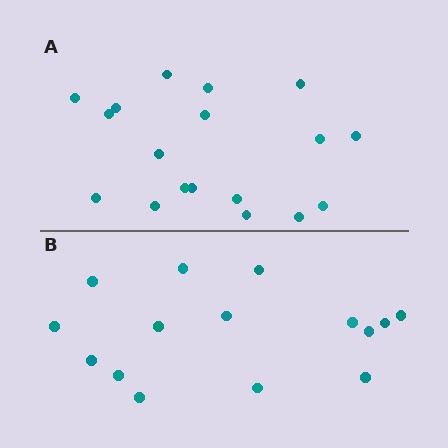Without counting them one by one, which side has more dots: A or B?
Region A (the top region) has more dots.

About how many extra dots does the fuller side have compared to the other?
Region A has just a few more — roughly 2 or 3 more dots than region B.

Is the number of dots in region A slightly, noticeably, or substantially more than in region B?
Region A has only slightly more — the two regions are fairly close. The ratio is roughly 1.2 to 1.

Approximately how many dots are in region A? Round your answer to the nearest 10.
About 20 dots. (The exact count is 18, which rounds to 20.)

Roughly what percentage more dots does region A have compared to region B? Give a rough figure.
About 20% more.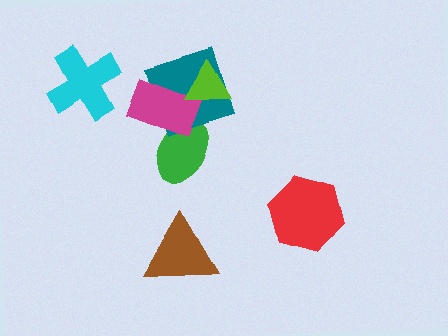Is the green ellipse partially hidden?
Yes, it is partially covered by another shape.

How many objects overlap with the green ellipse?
2 objects overlap with the green ellipse.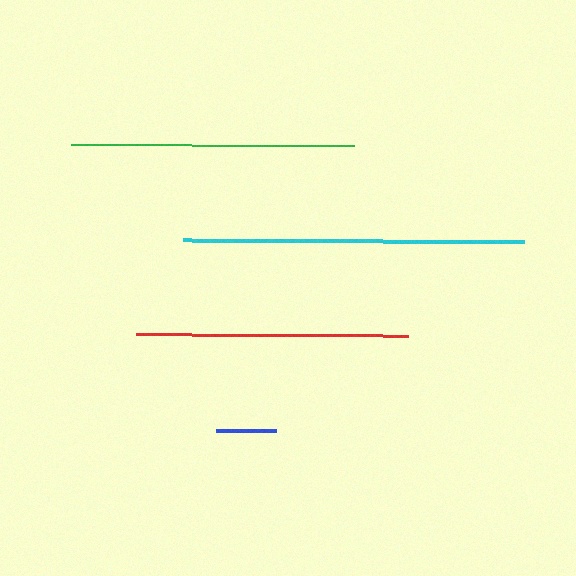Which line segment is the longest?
The cyan line is the longest at approximately 341 pixels.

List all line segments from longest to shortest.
From longest to shortest: cyan, green, red, blue.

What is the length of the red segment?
The red segment is approximately 272 pixels long.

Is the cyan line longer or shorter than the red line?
The cyan line is longer than the red line.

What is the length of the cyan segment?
The cyan segment is approximately 341 pixels long.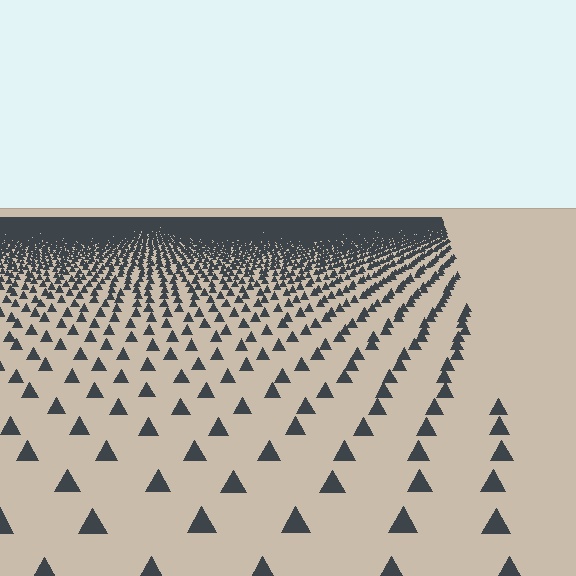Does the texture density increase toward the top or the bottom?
Density increases toward the top.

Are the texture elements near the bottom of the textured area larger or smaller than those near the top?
Larger. Near the bottom, elements are closer to the viewer and appear at a bigger on-screen size.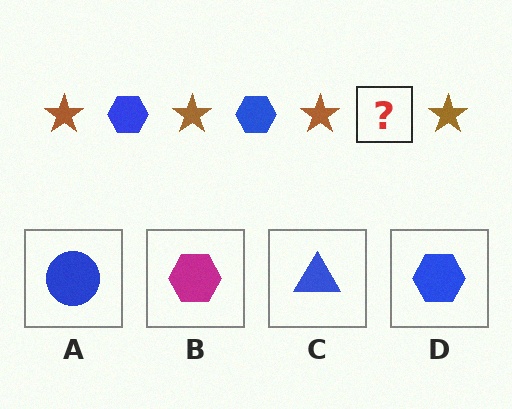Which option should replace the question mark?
Option D.